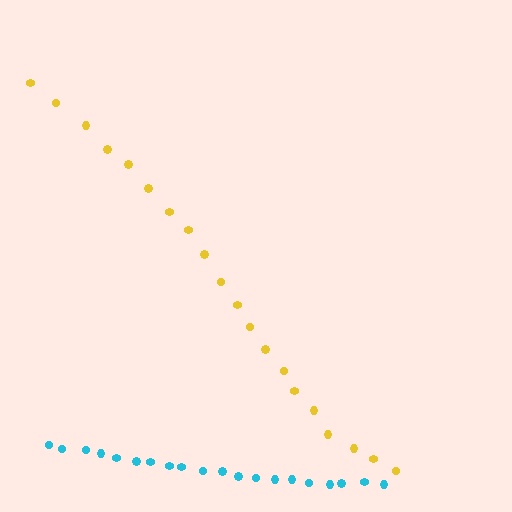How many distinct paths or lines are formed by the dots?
There are 2 distinct paths.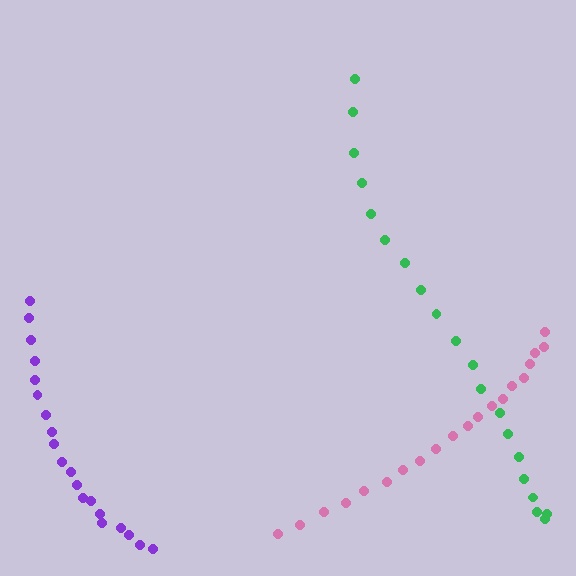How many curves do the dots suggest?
There are 3 distinct paths.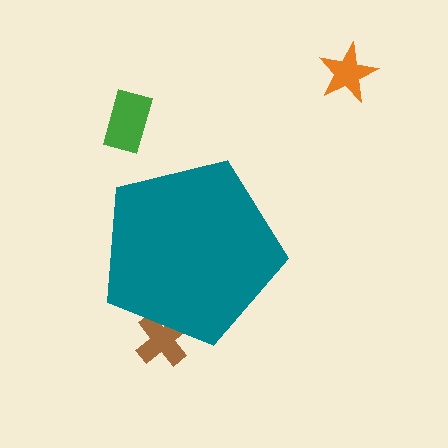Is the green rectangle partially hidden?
No, the green rectangle is fully visible.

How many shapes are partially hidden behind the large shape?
1 shape is partially hidden.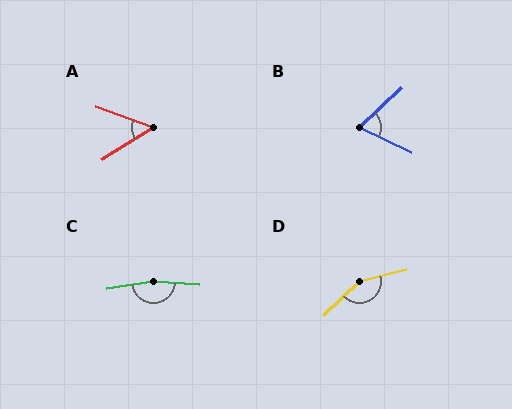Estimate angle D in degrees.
Approximately 151 degrees.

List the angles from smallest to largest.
A (52°), B (69°), D (151°), C (169°).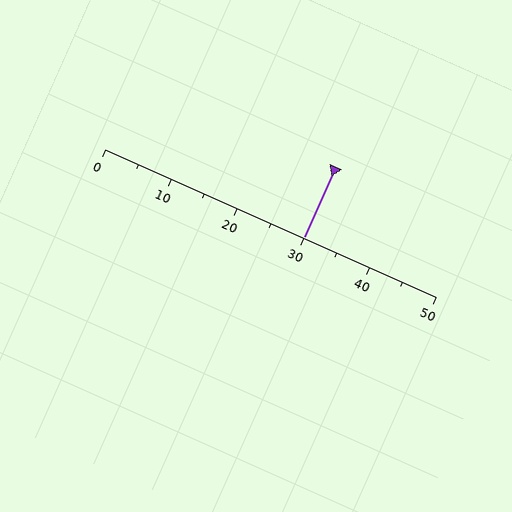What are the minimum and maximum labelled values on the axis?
The axis runs from 0 to 50.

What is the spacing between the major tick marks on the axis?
The major ticks are spaced 10 apart.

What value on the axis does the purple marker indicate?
The marker indicates approximately 30.